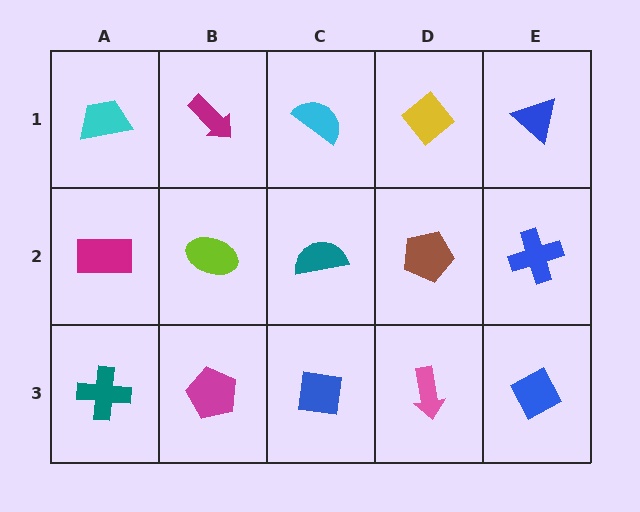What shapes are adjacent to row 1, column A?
A magenta rectangle (row 2, column A), a magenta arrow (row 1, column B).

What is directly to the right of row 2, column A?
A lime ellipse.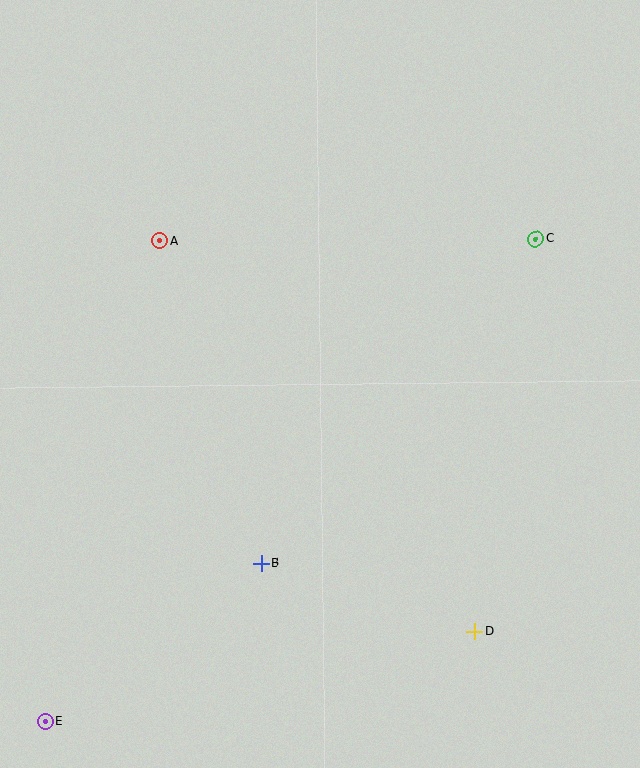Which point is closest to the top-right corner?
Point C is closest to the top-right corner.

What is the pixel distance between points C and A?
The distance between C and A is 376 pixels.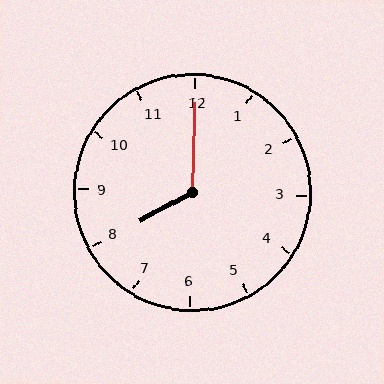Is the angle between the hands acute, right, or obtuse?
It is obtuse.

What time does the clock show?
8:00.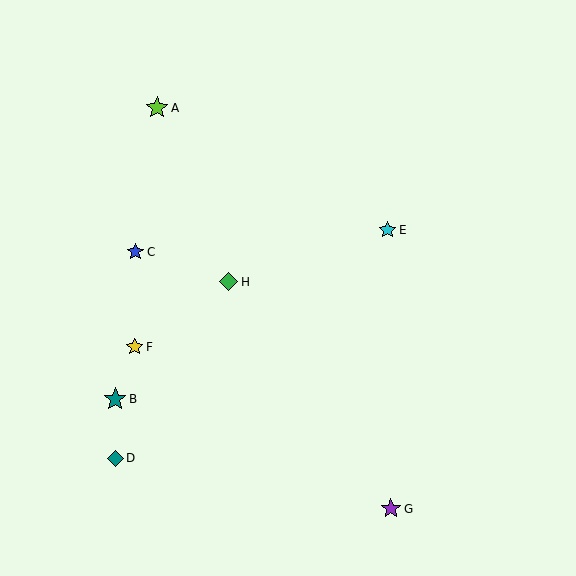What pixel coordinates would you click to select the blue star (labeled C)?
Click at (135, 252) to select the blue star C.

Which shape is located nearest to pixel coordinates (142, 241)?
The blue star (labeled C) at (135, 252) is nearest to that location.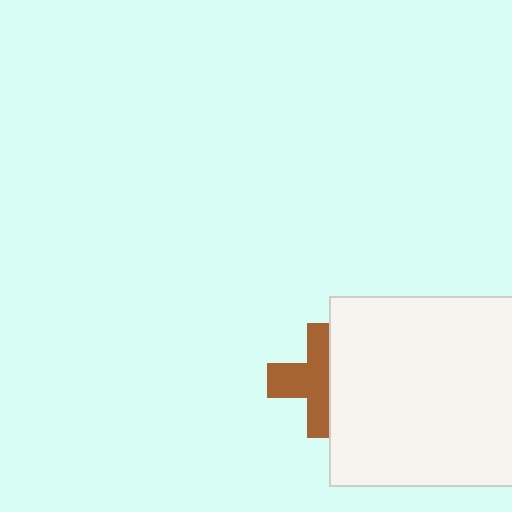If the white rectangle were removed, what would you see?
You would see the complete brown cross.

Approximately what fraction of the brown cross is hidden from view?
Roughly 43% of the brown cross is hidden behind the white rectangle.